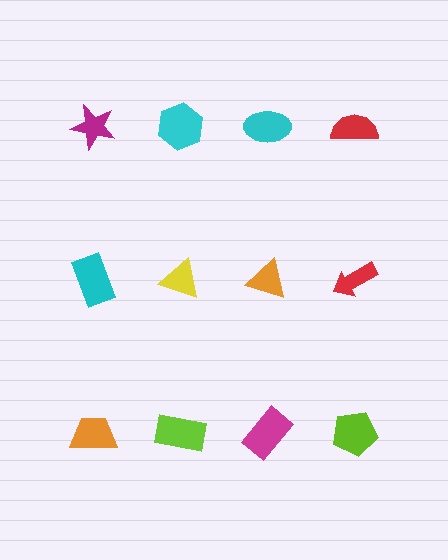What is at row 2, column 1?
A cyan rectangle.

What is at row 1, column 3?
A cyan ellipse.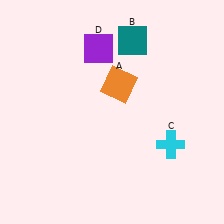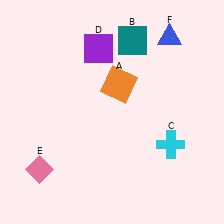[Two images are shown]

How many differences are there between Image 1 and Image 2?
There are 2 differences between the two images.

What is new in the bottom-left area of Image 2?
A pink diamond (E) was added in the bottom-left area of Image 2.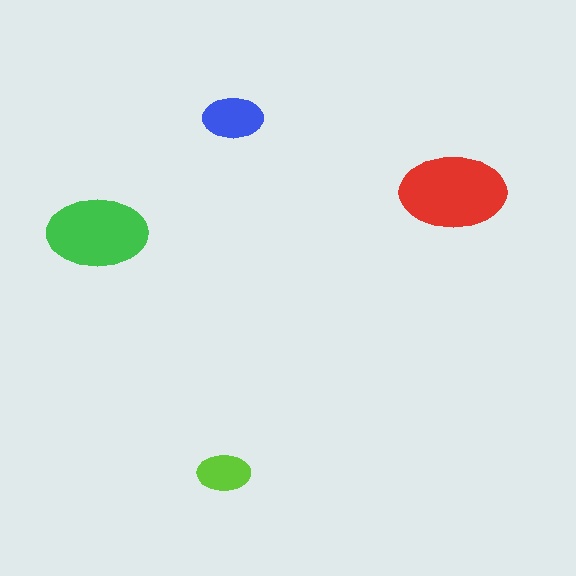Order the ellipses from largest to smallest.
the red one, the green one, the blue one, the lime one.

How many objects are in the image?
There are 4 objects in the image.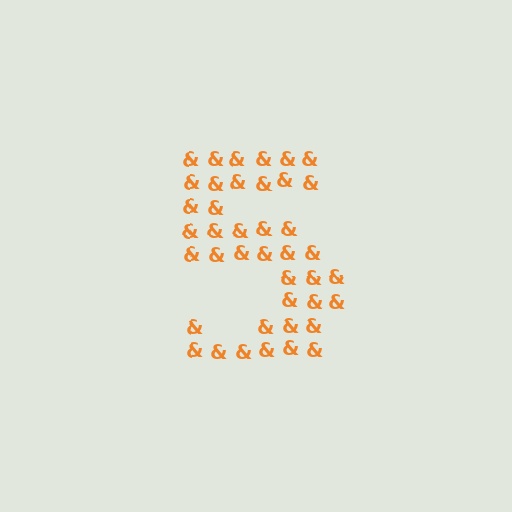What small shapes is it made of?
It is made of small ampersands.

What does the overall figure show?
The overall figure shows the digit 5.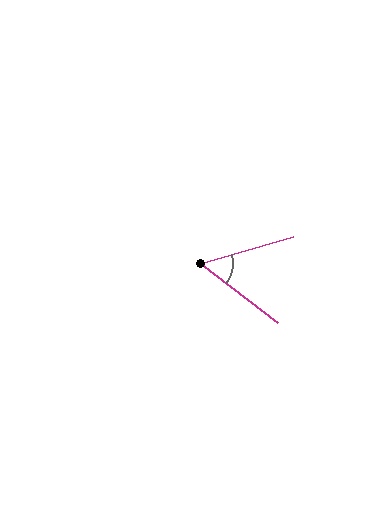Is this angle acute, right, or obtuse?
It is acute.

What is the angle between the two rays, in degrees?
Approximately 53 degrees.